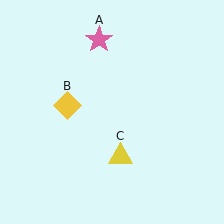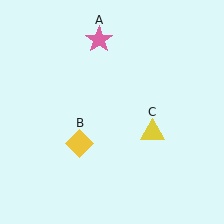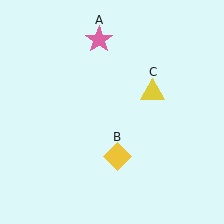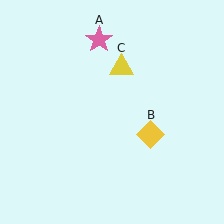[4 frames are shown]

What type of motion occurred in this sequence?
The yellow diamond (object B), yellow triangle (object C) rotated counterclockwise around the center of the scene.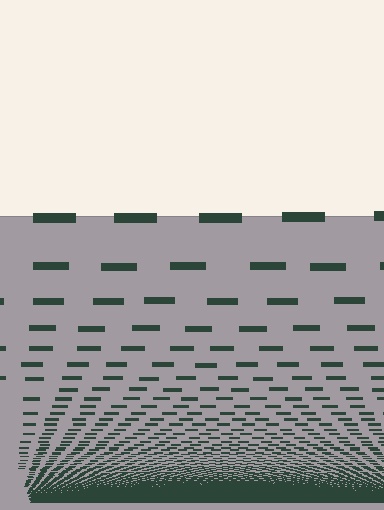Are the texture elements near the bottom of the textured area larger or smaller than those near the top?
Smaller. The gradient is inverted — elements near the bottom are smaller and denser.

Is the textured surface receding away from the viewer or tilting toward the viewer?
The surface appears to tilt toward the viewer. Texture elements get larger and sparser toward the top.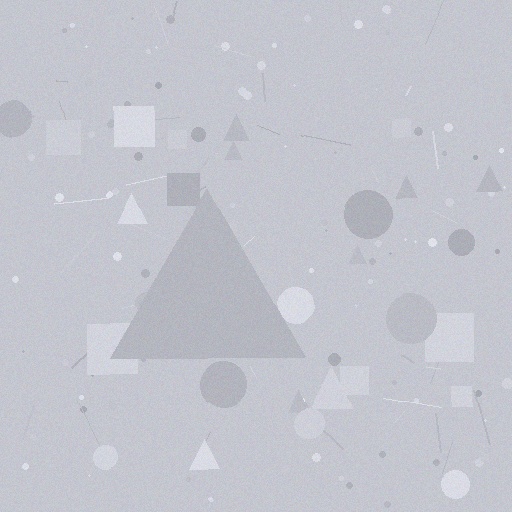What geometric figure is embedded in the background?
A triangle is embedded in the background.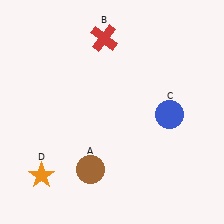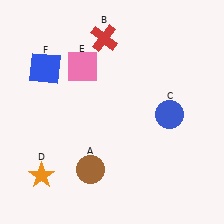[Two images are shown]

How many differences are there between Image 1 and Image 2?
There are 2 differences between the two images.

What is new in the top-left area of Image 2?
A pink square (E) was added in the top-left area of Image 2.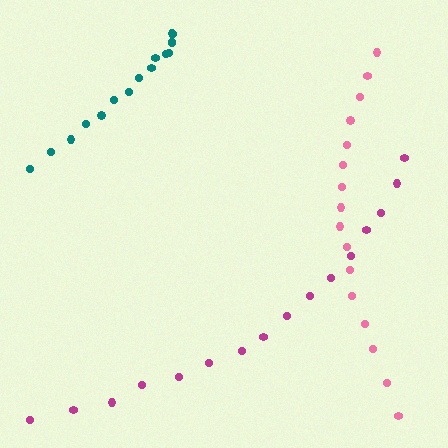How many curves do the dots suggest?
There are 3 distinct paths.